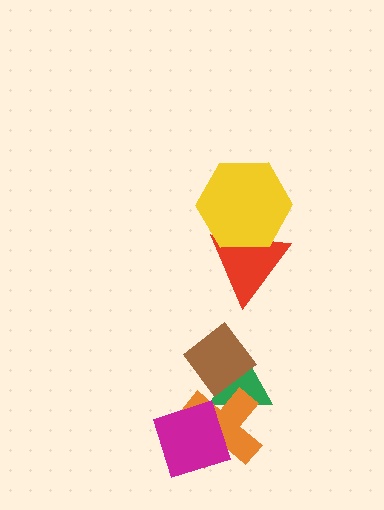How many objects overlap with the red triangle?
1 object overlaps with the red triangle.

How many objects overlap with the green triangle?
2 objects overlap with the green triangle.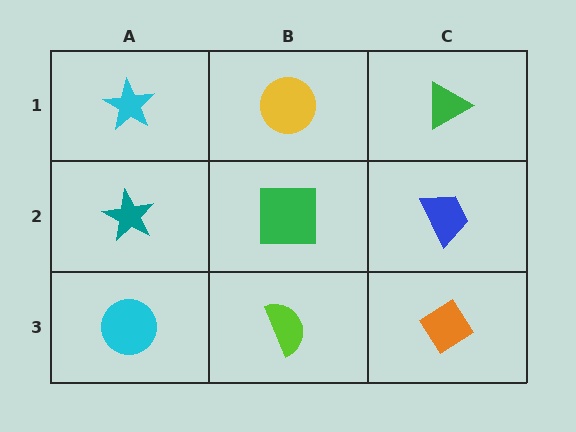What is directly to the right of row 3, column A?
A lime semicircle.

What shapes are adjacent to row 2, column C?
A green triangle (row 1, column C), an orange diamond (row 3, column C), a green square (row 2, column B).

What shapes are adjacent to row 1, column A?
A teal star (row 2, column A), a yellow circle (row 1, column B).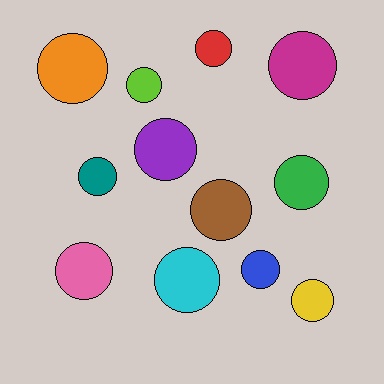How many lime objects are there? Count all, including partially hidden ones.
There is 1 lime object.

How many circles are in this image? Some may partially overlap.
There are 12 circles.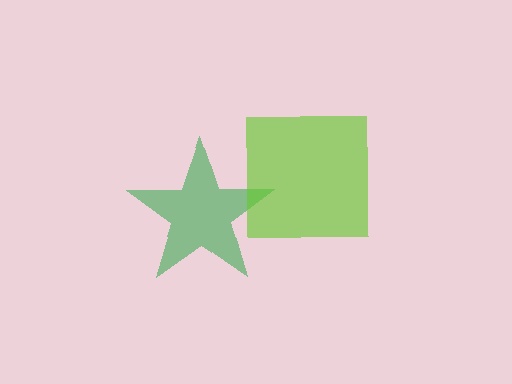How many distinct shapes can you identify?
There are 2 distinct shapes: a green star, a lime square.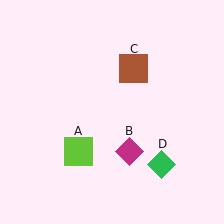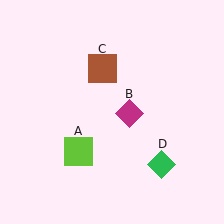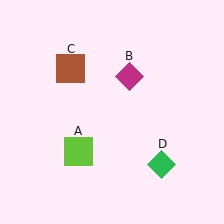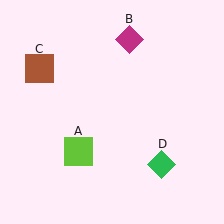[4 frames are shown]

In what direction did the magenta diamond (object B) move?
The magenta diamond (object B) moved up.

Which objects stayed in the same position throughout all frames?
Lime square (object A) and green diamond (object D) remained stationary.